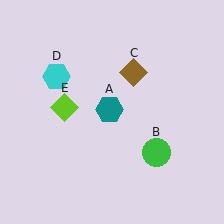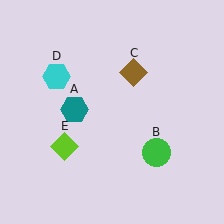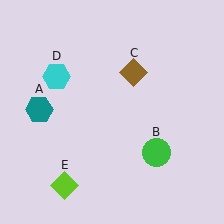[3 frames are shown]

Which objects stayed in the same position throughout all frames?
Green circle (object B) and brown diamond (object C) and cyan hexagon (object D) remained stationary.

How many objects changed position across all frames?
2 objects changed position: teal hexagon (object A), lime diamond (object E).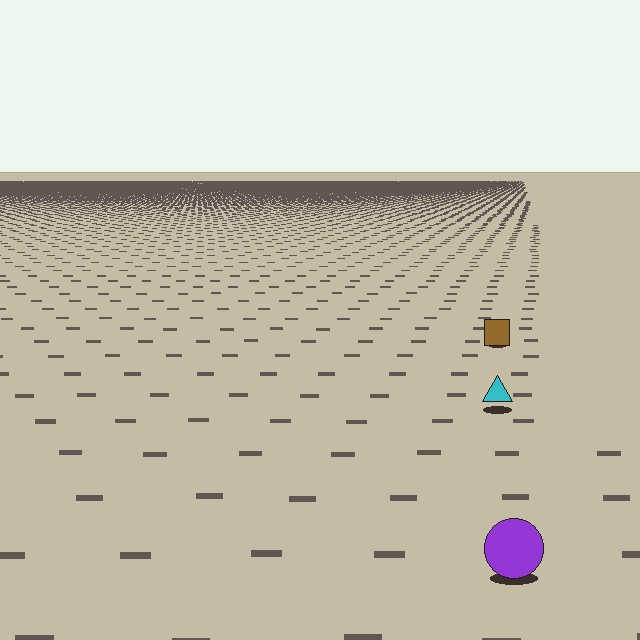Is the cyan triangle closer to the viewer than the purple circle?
No. The purple circle is closer — you can tell from the texture gradient: the ground texture is coarser near it.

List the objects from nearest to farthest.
From nearest to farthest: the purple circle, the cyan triangle, the brown square.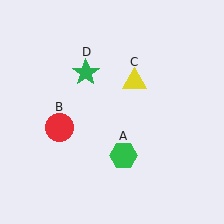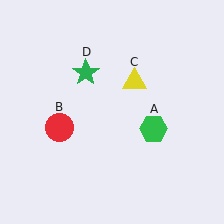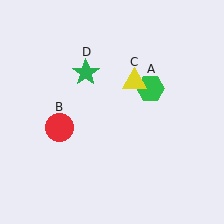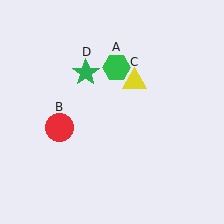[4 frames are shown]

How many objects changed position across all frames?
1 object changed position: green hexagon (object A).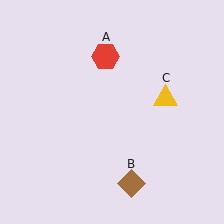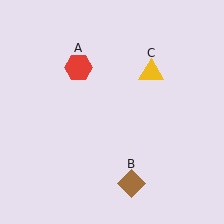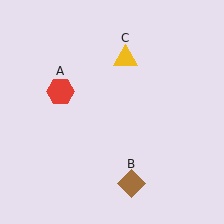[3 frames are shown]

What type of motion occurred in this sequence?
The red hexagon (object A), yellow triangle (object C) rotated counterclockwise around the center of the scene.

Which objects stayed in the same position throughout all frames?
Brown diamond (object B) remained stationary.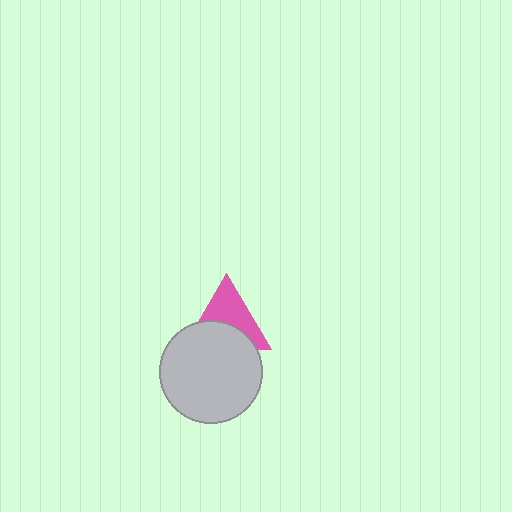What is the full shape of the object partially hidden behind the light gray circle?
The partially hidden object is a pink triangle.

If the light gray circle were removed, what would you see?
You would see the complete pink triangle.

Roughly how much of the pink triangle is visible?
About half of it is visible (roughly 54%).